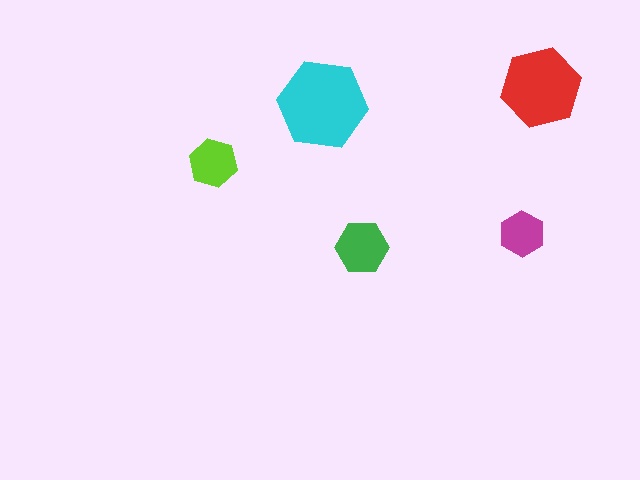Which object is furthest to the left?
The lime hexagon is leftmost.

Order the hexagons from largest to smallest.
the cyan one, the red one, the green one, the lime one, the magenta one.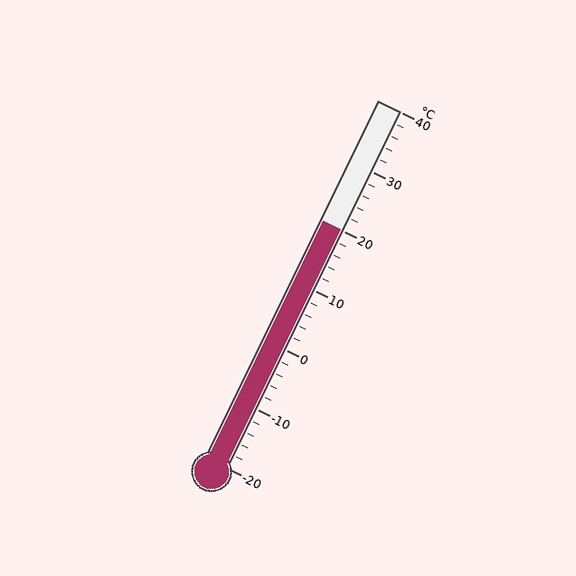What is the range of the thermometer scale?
The thermometer scale ranges from -20°C to 40°C.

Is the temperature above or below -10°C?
The temperature is above -10°C.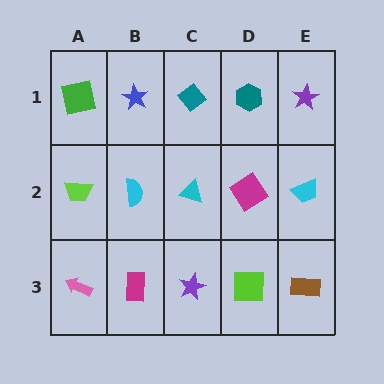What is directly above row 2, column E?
A purple star.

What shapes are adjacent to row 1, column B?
A cyan semicircle (row 2, column B), a green square (row 1, column A), a teal diamond (row 1, column C).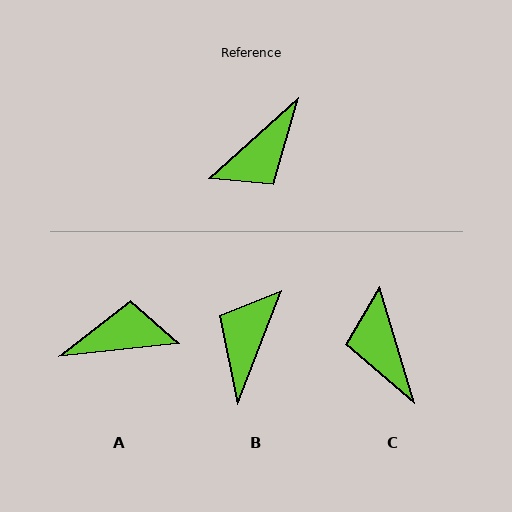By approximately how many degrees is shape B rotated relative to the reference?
Approximately 153 degrees clockwise.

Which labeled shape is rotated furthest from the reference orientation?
B, about 153 degrees away.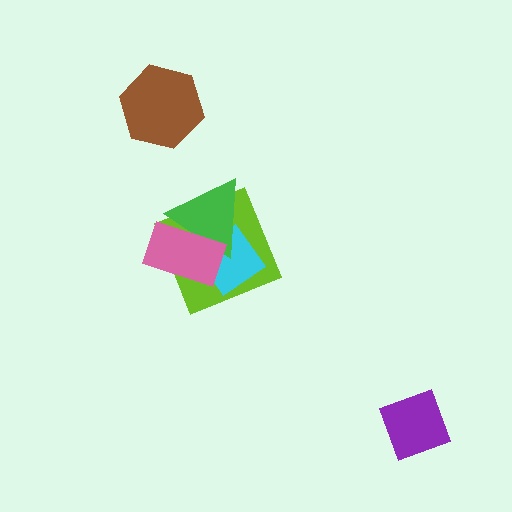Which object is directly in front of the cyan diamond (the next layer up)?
The green triangle is directly in front of the cyan diamond.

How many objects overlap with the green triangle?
3 objects overlap with the green triangle.